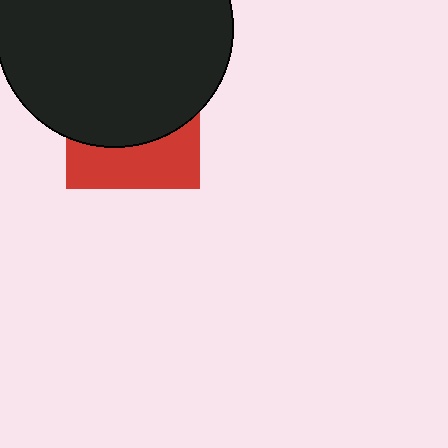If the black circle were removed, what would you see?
You would see the complete red square.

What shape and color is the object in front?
The object in front is a black circle.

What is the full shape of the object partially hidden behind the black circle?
The partially hidden object is a red square.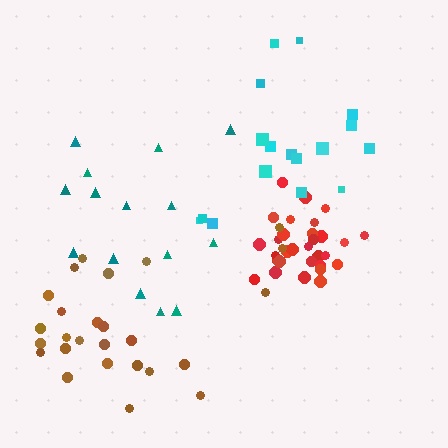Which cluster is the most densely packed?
Red.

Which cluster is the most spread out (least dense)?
Teal.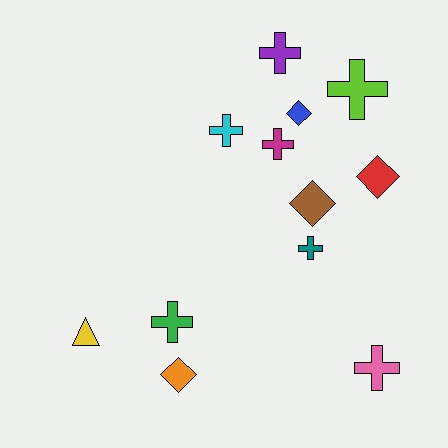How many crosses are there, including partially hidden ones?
There are 7 crosses.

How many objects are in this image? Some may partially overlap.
There are 12 objects.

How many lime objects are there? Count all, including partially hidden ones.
There is 1 lime object.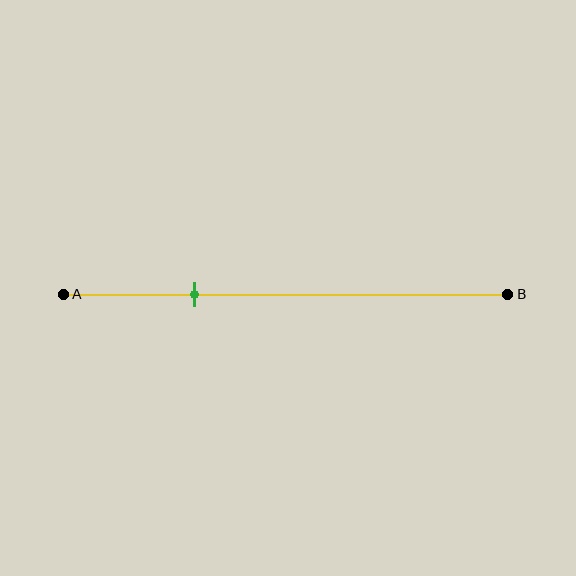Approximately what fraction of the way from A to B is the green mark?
The green mark is approximately 30% of the way from A to B.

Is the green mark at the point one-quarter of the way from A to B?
No, the mark is at about 30% from A, not at the 25% one-quarter point.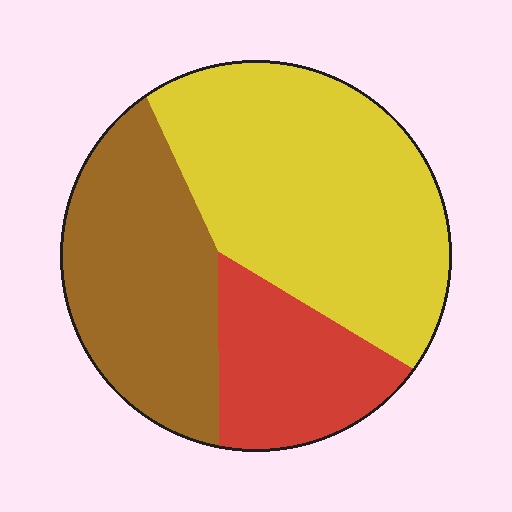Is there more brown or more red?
Brown.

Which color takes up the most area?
Yellow, at roughly 50%.